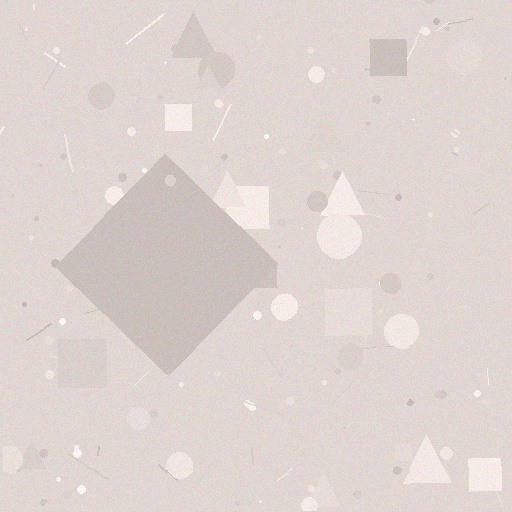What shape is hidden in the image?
A diamond is hidden in the image.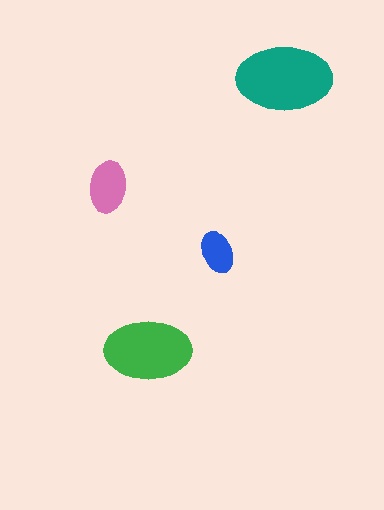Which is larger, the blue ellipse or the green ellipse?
The green one.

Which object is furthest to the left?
The pink ellipse is leftmost.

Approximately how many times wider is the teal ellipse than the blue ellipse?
About 2 times wider.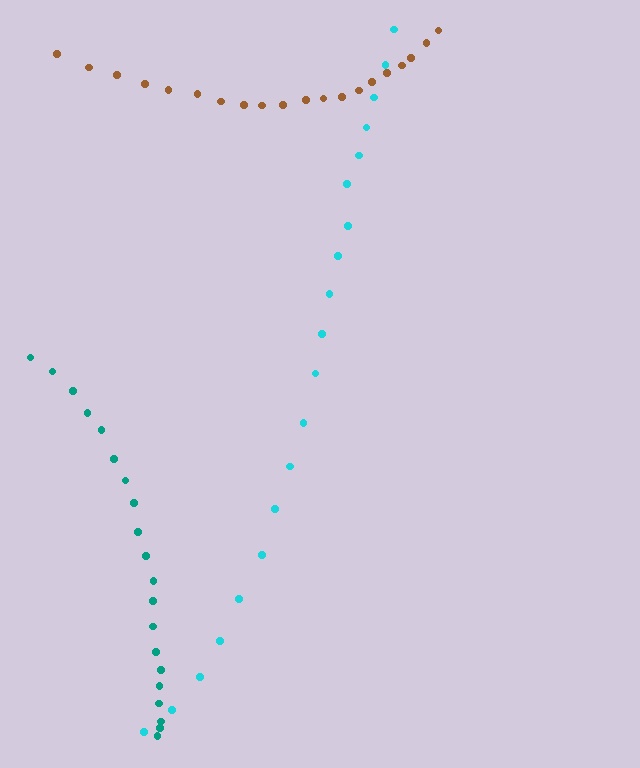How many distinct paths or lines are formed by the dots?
There are 3 distinct paths.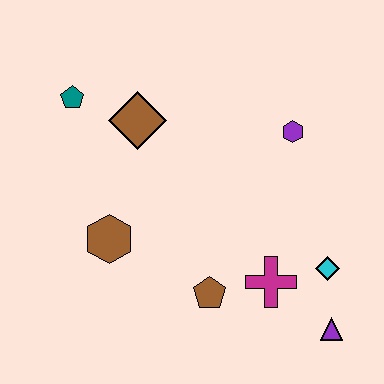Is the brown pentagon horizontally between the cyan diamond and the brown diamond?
Yes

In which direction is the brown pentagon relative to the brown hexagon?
The brown pentagon is to the right of the brown hexagon.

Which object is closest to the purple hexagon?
The cyan diamond is closest to the purple hexagon.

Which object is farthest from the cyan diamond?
The teal pentagon is farthest from the cyan diamond.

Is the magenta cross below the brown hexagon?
Yes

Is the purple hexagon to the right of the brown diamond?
Yes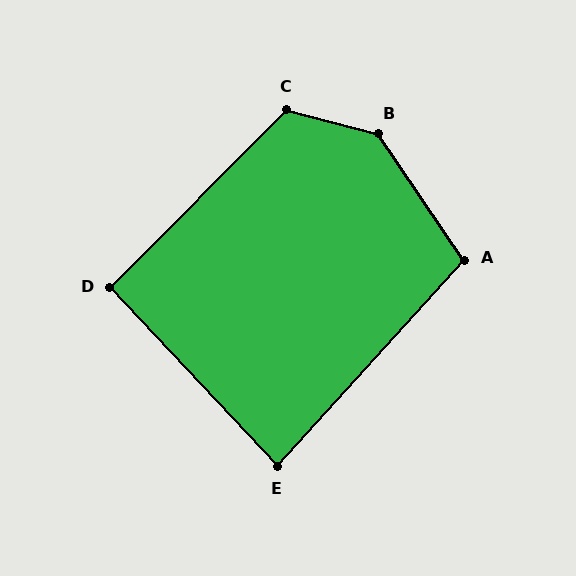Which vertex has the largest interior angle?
B, at approximately 139 degrees.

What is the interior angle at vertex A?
Approximately 104 degrees (obtuse).